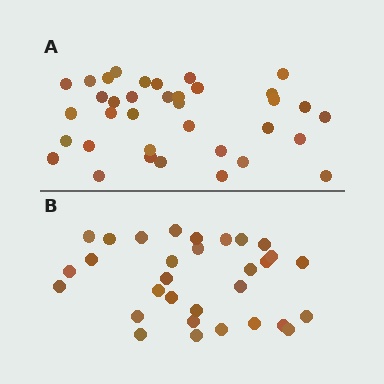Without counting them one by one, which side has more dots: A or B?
Region A (the top region) has more dots.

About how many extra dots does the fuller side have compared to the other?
Region A has about 5 more dots than region B.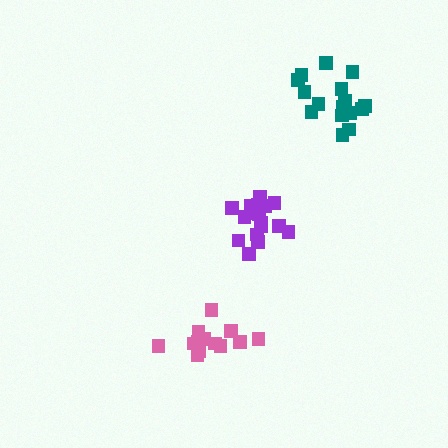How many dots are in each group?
Group 1: 13 dots, Group 2: 18 dots, Group 3: 16 dots (47 total).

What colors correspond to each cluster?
The clusters are colored: pink, purple, teal.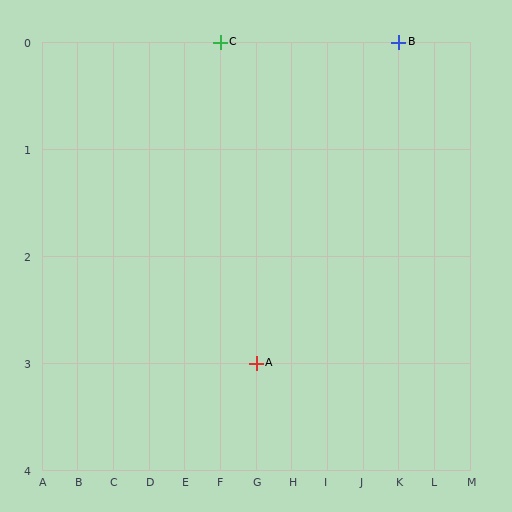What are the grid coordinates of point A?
Point A is at grid coordinates (G, 3).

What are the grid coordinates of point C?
Point C is at grid coordinates (F, 0).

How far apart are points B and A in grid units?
Points B and A are 4 columns and 3 rows apart (about 5.0 grid units diagonally).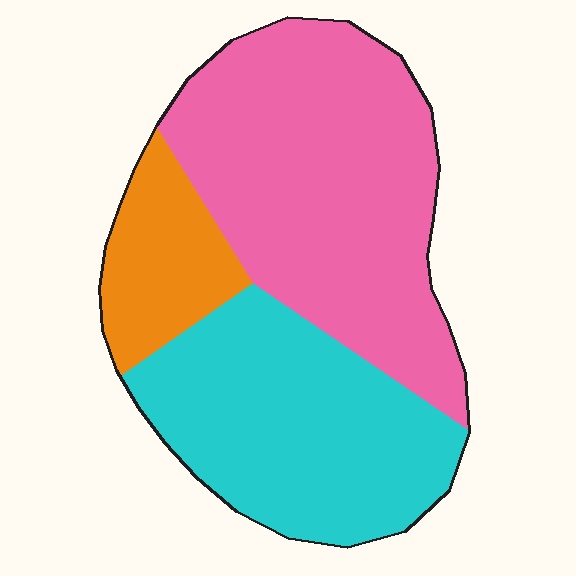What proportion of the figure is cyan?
Cyan takes up between a third and a half of the figure.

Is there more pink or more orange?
Pink.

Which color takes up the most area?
Pink, at roughly 50%.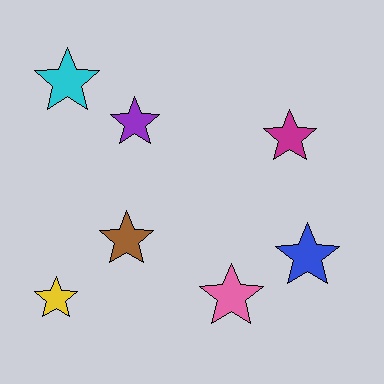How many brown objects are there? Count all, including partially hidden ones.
There is 1 brown object.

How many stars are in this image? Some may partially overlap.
There are 7 stars.